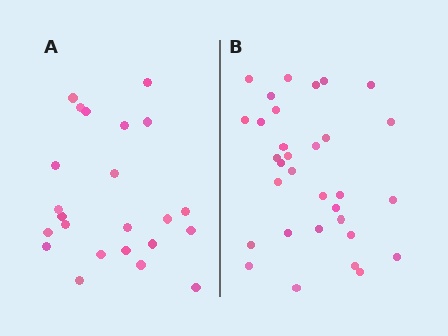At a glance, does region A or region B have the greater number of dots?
Region B (the right region) has more dots.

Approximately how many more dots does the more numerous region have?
Region B has roughly 8 or so more dots than region A.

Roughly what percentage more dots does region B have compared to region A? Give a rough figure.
About 40% more.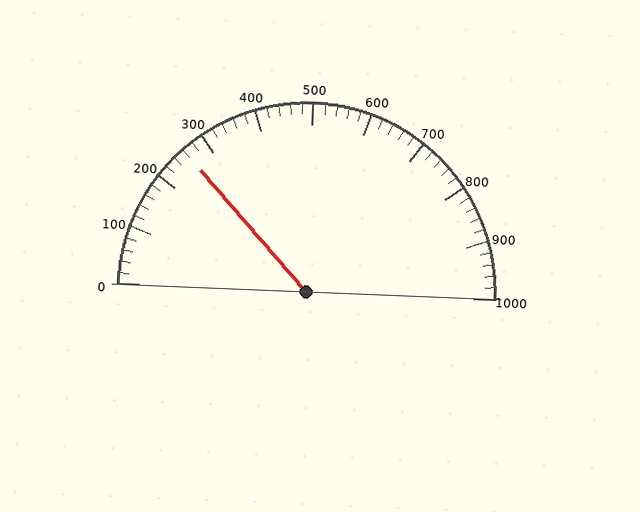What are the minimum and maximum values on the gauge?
The gauge ranges from 0 to 1000.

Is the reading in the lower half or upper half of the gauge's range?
The reading is in the lower half of the range (0 to 1000).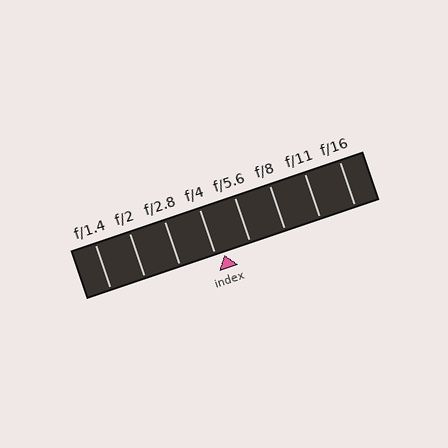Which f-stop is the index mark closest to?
The index mark is closest to f/4.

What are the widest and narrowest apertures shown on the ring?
The widest aperture shown is f/1.4 and the narrowest is f/16.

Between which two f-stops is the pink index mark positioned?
The index mark is between f/4 and f/5.6.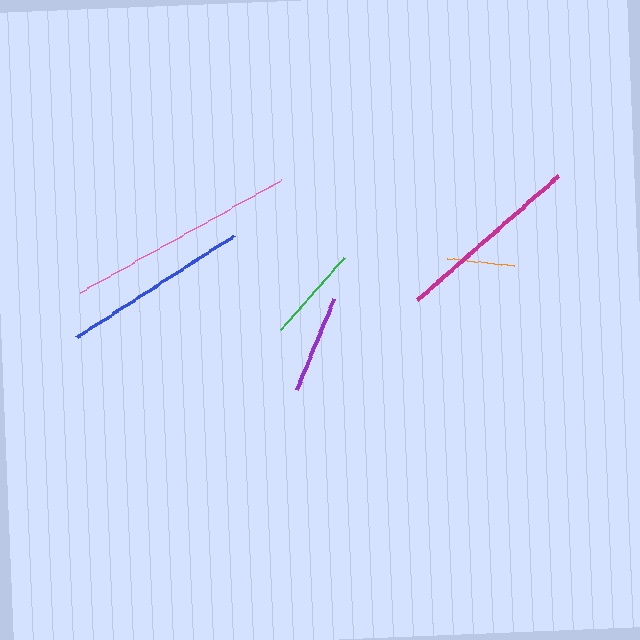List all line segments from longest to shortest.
From longest to shortest: pink, magenta, blue, purple, green, orange.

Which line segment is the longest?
The pink line is the longest at approximately 231 pixels.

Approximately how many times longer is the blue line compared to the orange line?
The blue line is approximately 2.8 times the length of the orange line.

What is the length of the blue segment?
The blue segment is approximately 186 pixels long.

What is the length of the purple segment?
The purple segment is approximately 98 pixels long.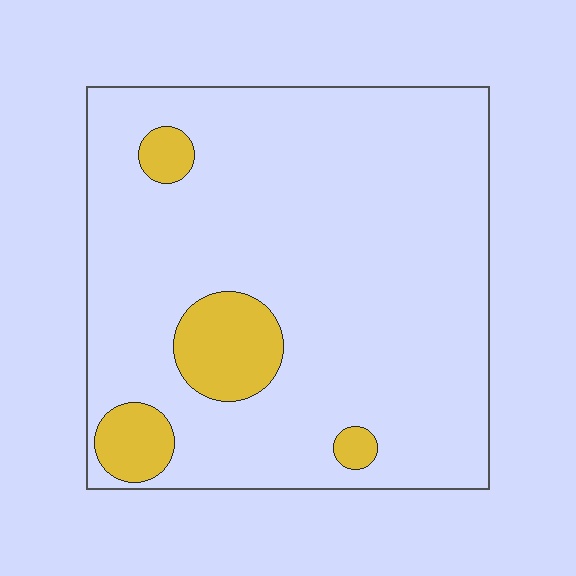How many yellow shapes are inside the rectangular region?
4.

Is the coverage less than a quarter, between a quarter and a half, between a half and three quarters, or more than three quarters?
Less than a quarter.